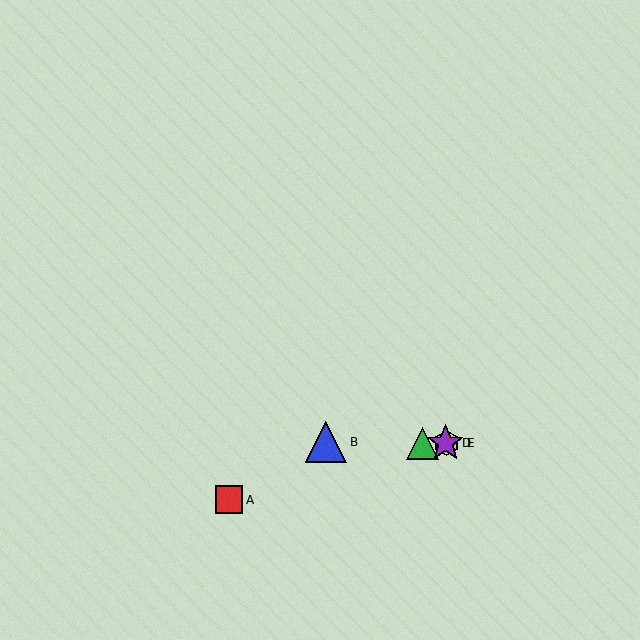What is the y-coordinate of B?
Object B is at y≈442.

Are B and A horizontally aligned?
No, B is at y≈442 and A is at y≈500.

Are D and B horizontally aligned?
Yes, both are at y≈443.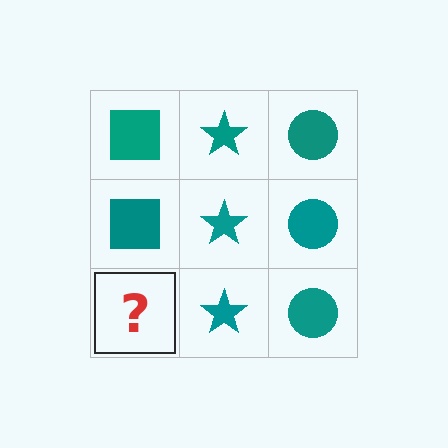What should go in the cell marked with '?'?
The missing cell should contain a teal square.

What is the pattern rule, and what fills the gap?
The rule is that each column has a consistent shape. The gap should be filled with a teal square.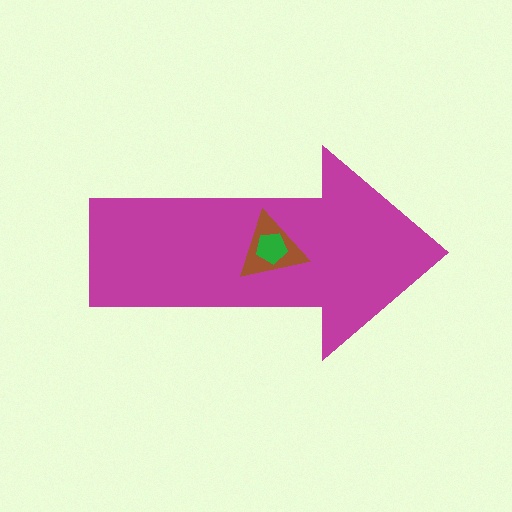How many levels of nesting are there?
3.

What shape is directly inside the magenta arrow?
The brown triangle.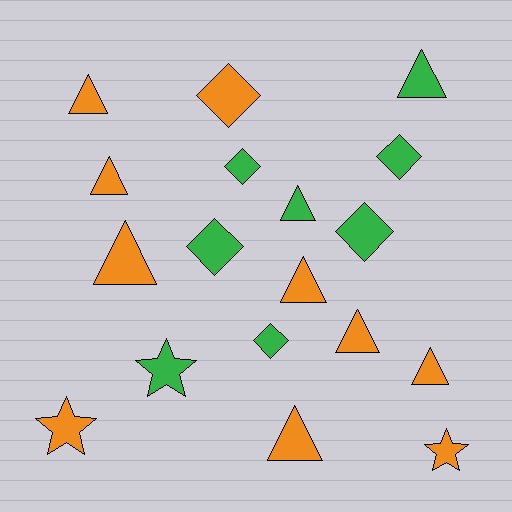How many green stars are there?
There is 1 green star.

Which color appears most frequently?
Orange, with 10 objects.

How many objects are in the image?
There are 18 objects.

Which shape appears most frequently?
Triangle, with 9 objects.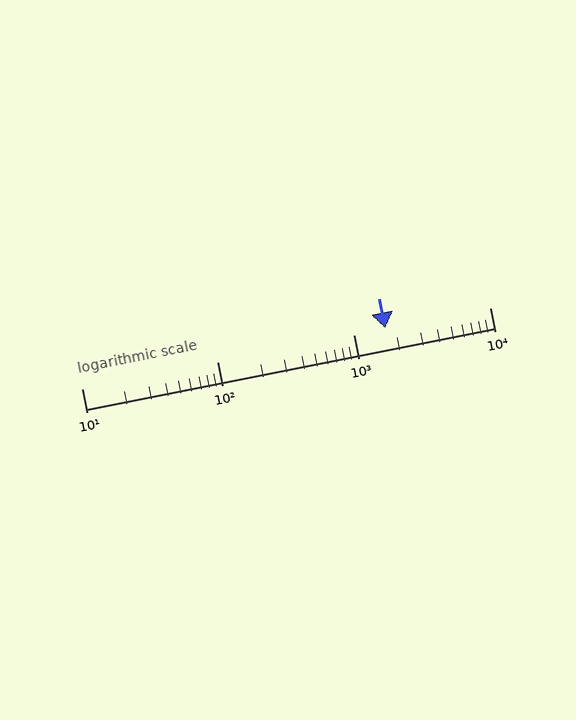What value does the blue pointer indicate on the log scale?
The pointer indicates approximately 1700.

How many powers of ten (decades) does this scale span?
The scale spans 3 decades, from 10 to 10000.